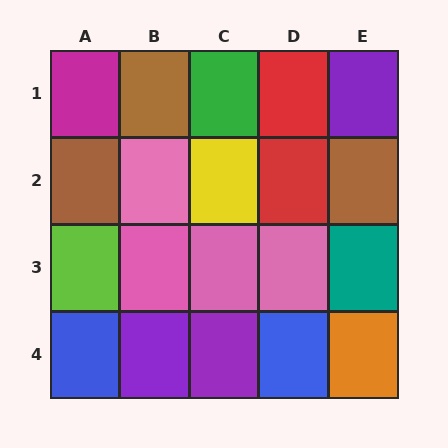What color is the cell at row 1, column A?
Magenta.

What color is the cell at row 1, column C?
Green.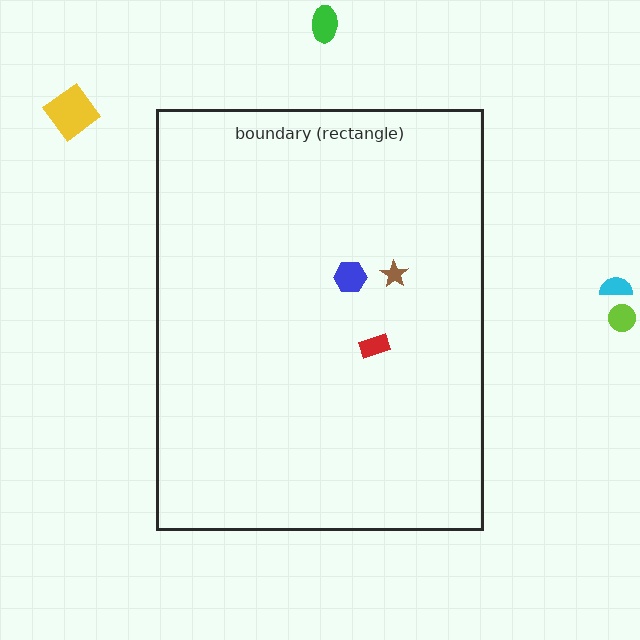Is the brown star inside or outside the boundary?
Inside.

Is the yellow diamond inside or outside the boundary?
Outside.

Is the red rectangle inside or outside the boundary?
Inside.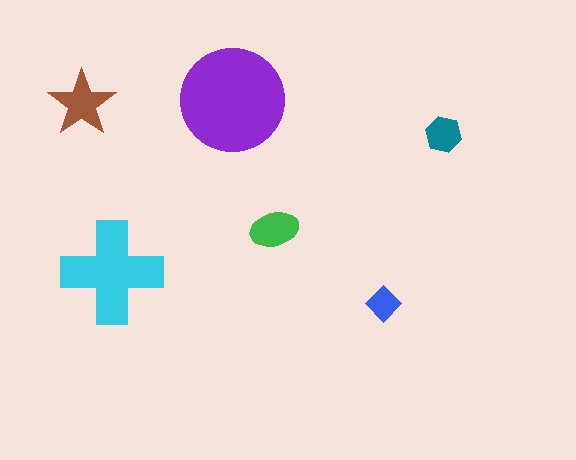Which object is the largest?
The purple circle.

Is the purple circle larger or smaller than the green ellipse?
Larger.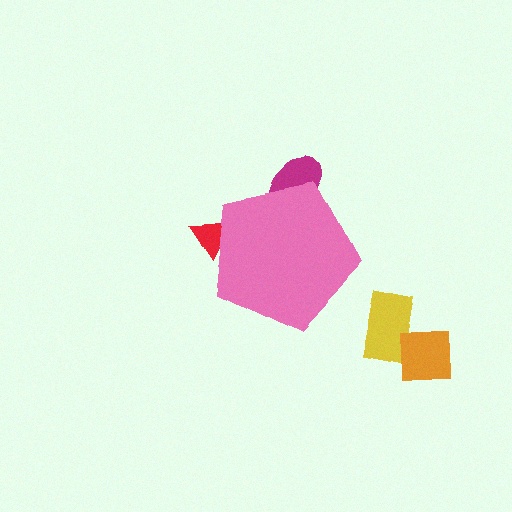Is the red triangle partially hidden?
Yes, the red triangle is partially hidden behind the pink pentagon.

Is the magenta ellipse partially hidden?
Yes, the magenta ellipse is partially hidden behind the pink pentagon.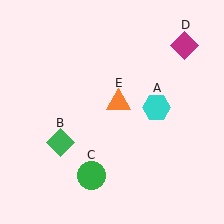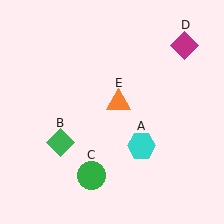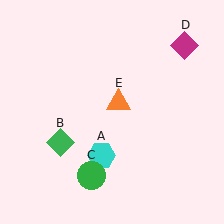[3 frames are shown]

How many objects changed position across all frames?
1 object changed position: cyan hexagon (object A).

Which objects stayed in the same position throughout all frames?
Green diamond (object B) and green circle (object C) and magenta diamond (object D) and orange triangle (object E) remained stationary.